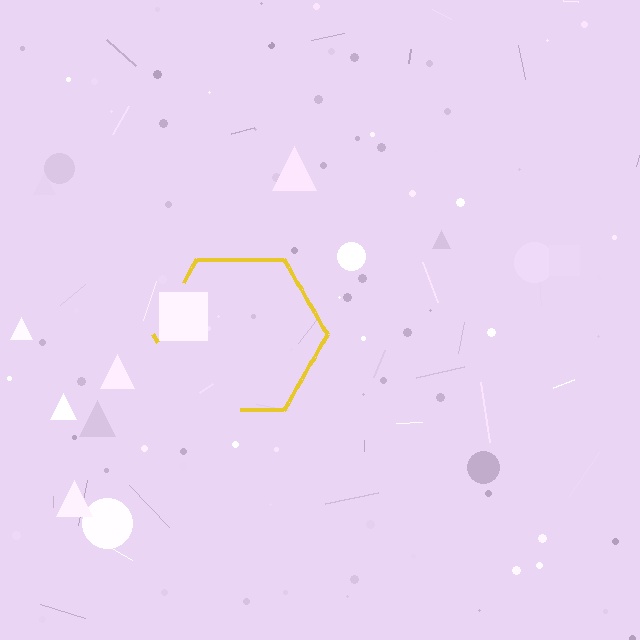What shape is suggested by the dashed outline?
The dashed outline suggests a hexagon.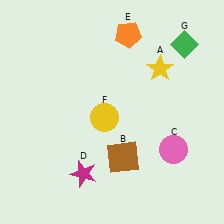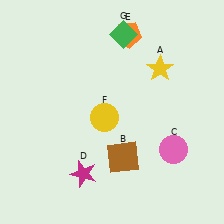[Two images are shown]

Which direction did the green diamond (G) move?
The green diamond (G) moved left.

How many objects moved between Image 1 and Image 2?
1 object moved between the two images.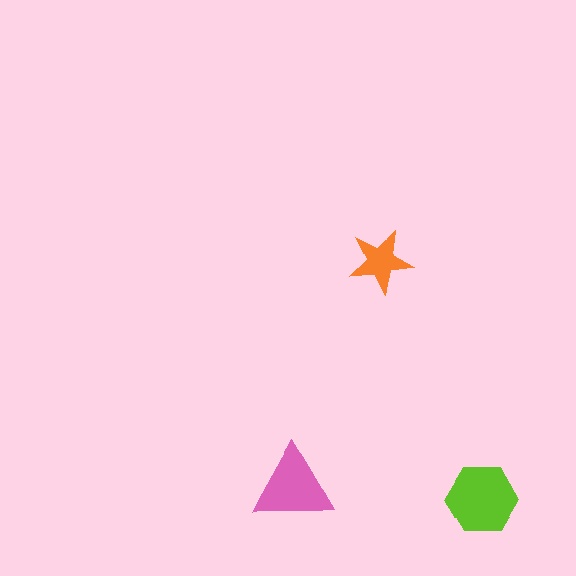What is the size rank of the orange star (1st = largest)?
3rd.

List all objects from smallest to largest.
The orange star, the pink triangle, the lime hexagon.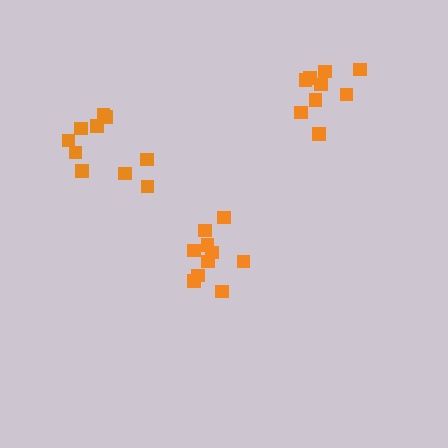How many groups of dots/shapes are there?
There are 3 groups.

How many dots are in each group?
Group 1: 9 dots, Group 2: 10 dots, Group 3: 10 dots (29 total).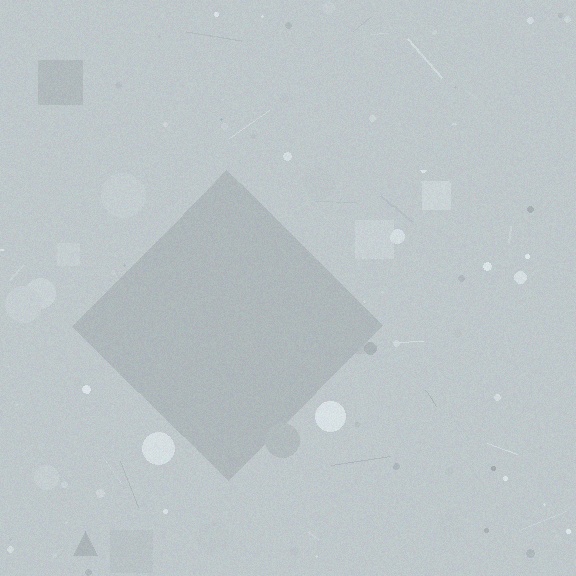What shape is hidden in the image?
A diamond is hidden in the image.